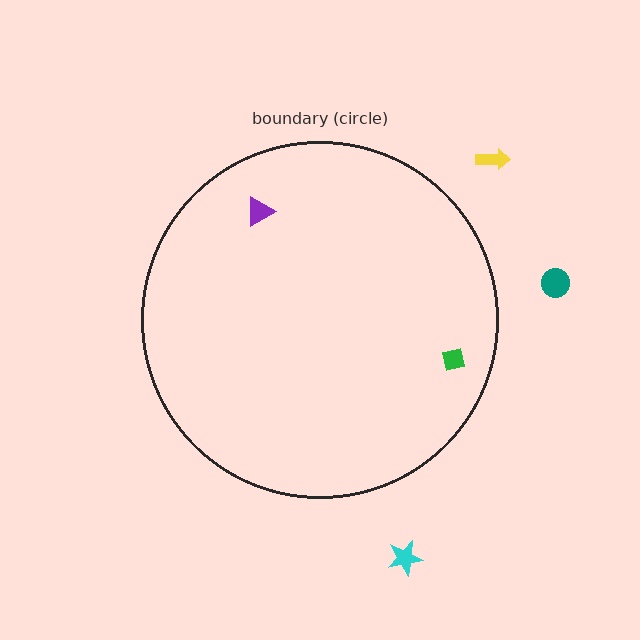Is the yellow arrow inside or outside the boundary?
Outside.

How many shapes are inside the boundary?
2 inside, 3 outside.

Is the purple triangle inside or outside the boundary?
Inside.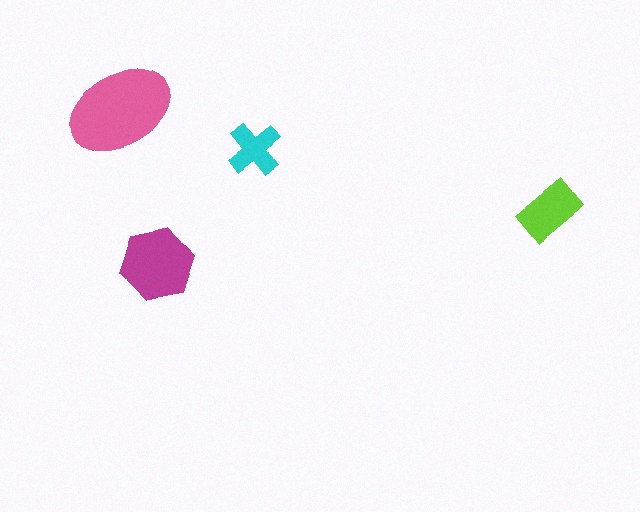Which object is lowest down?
The magenta hexagon is bottommost.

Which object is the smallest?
The cyan cross.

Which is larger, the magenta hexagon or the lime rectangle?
The magenta hexagon.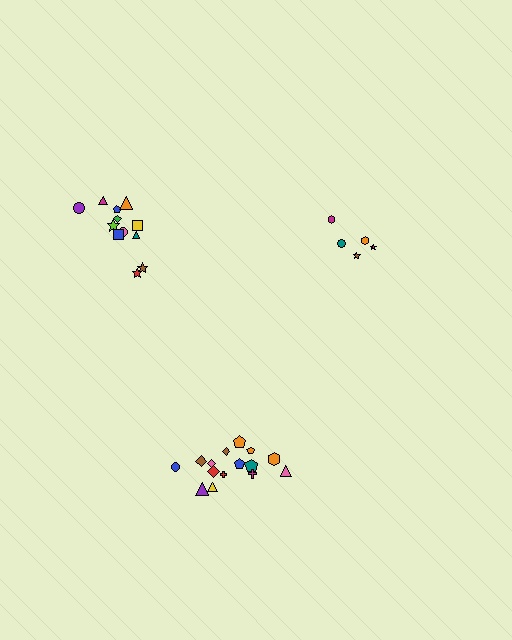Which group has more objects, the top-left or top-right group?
The top-left group.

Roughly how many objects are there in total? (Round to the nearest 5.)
Roughly 30 objects in total.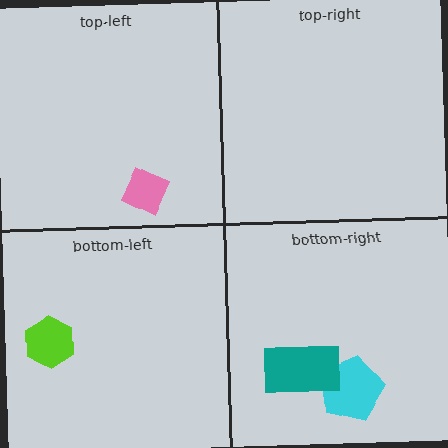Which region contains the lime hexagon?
The bottom-left region.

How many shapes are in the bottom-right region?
2.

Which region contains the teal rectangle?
The bottom-right region.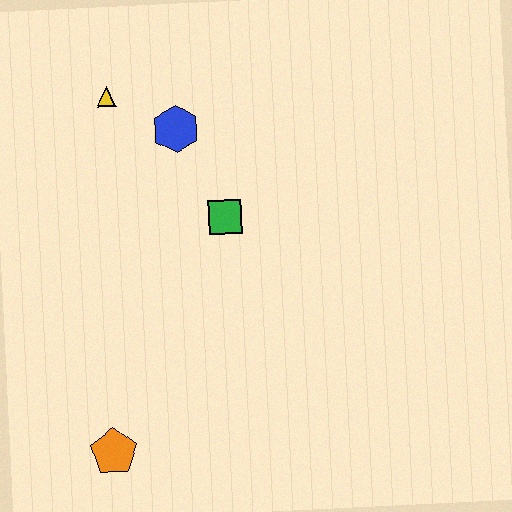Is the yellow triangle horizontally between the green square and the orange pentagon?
Yes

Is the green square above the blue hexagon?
No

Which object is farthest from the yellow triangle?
The orange pentagon is farthest from the yellow triangle.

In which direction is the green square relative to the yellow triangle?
The green square is below the yellow triangle.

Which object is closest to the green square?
The blue hexagon is closest to the green square.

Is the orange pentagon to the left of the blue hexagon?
Yes